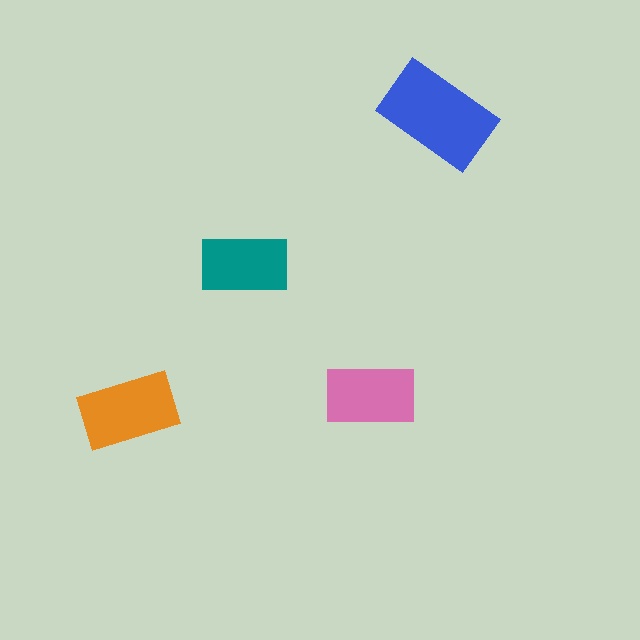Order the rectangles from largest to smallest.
the blue one, the orange one, the pink one, the teal one.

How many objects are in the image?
There are 4 objects in the image.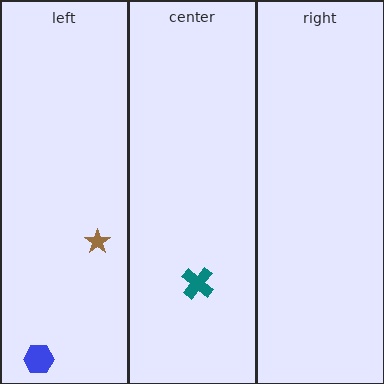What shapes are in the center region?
The teal cross.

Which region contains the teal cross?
The center region.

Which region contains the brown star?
The left region.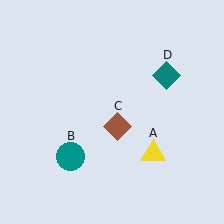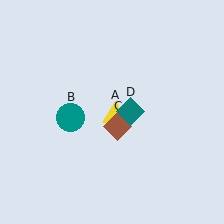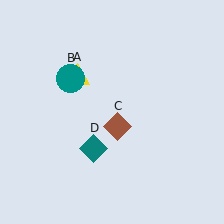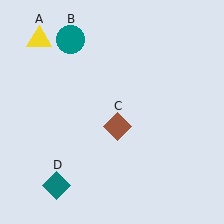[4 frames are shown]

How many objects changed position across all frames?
3 objects changed position: yellow triangle (object A), teal circle (object B), teal diamond (object D).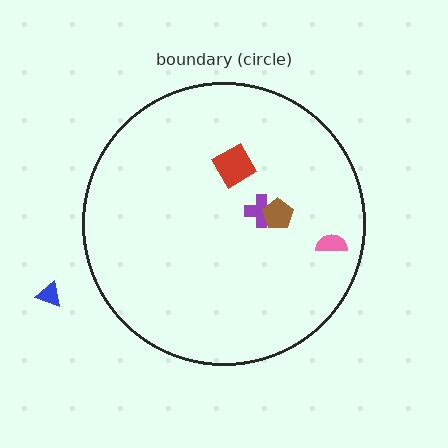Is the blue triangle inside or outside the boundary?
Outside.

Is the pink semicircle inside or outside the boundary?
Inside.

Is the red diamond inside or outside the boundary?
Inside.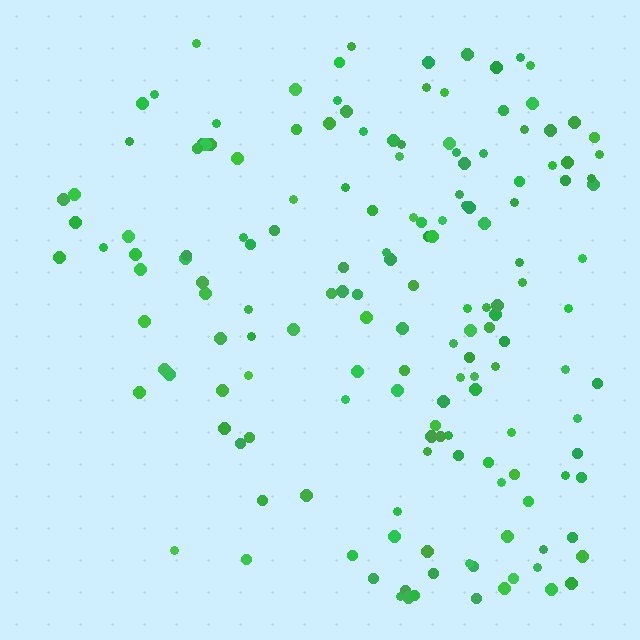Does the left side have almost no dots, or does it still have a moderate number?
Still a moderate number, just noticeably fewer than the right.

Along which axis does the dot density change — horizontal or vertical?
Horizontal.